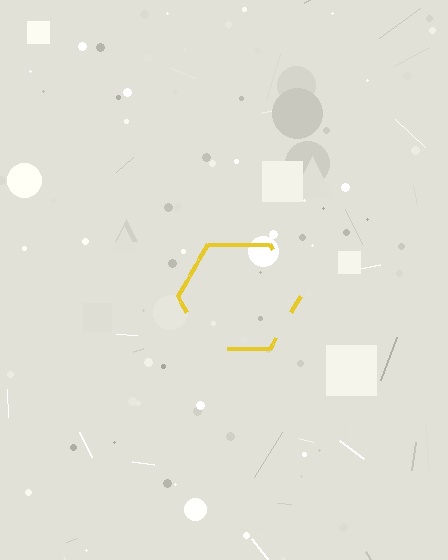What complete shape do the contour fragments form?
The contour fragments form a hexagon.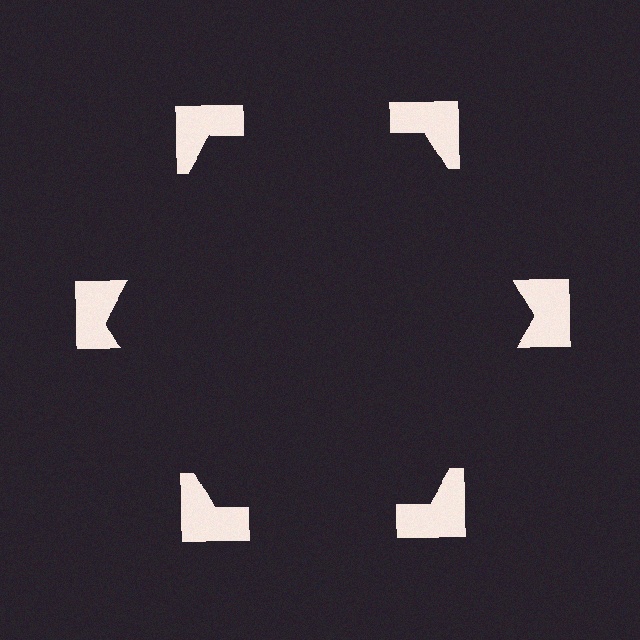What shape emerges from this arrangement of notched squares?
An illusory hexagon — its edges are inferred from the aligned wedge cuts in the notched squares, not physically drawn.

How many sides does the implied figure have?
6 sides.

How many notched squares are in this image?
There are 6 — one at each vertex of the illusory hexagon.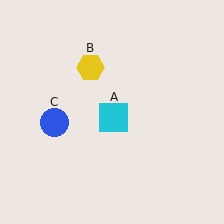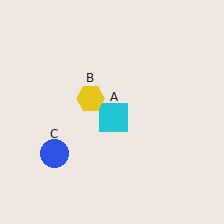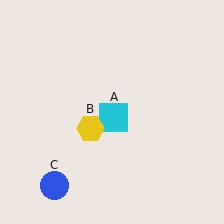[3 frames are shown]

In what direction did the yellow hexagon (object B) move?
The yellow hexagon (object B) moved down.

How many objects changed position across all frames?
2 objects changed position: yellow hexagon (object B), blue circle (object C).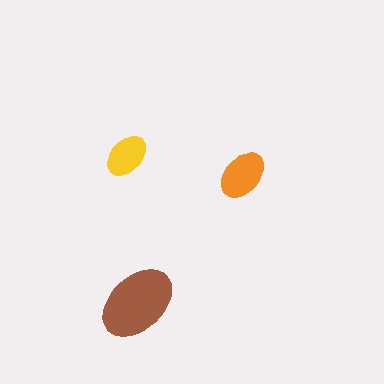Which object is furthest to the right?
The orange ellipse is rightmost.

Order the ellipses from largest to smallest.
the brown one, the orange one, the yellow one.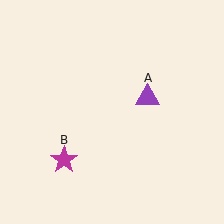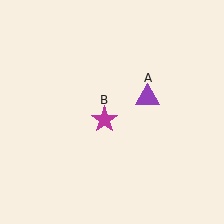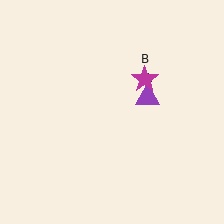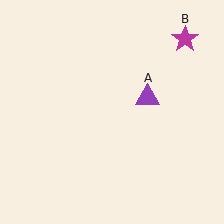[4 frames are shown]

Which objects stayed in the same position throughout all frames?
Purple triangle (object A) remained stationary.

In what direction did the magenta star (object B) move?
The magenta star (object B) moved up and to the right.